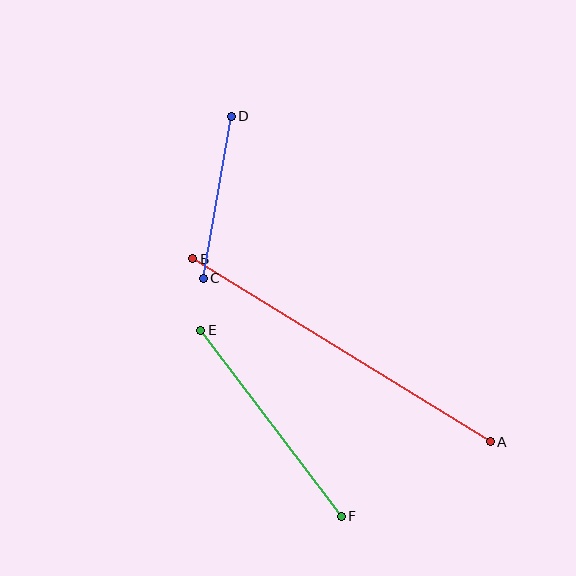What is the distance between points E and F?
The distance is approximately 233 pixels.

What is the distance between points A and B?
The distance is approximately 349 pixels.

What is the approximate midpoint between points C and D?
The midpoint is at approximately (217, 197) pixels.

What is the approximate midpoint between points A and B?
The midpoint is at approximately (342, 350) pixels.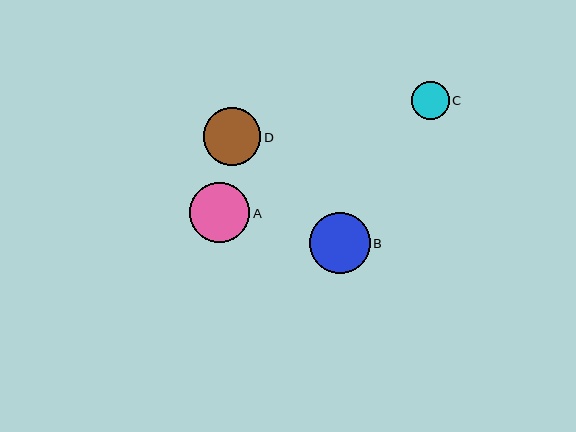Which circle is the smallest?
Circle C is the smallest with a size of approximately 38 pixels.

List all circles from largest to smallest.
From largest to smallest: B, A, D, C.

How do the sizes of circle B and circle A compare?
Circle B and circle A are approximately the same size.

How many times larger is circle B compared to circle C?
Circle B is approximately 1.6 times the size of circle C.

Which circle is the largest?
Circle B is the largest with a size of approximately 61 pixels.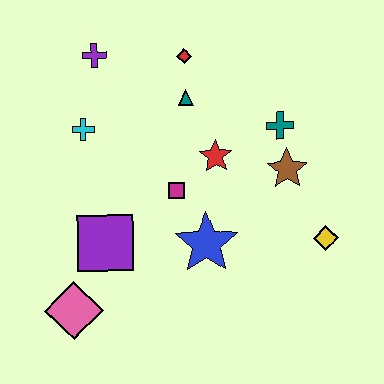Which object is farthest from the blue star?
The purple cross is farthest from the blue star.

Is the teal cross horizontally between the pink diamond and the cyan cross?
No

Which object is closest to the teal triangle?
The red diamond is closest to the teal triangle.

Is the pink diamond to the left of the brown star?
Yes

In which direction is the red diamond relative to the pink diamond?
The red diamond is above the pink diamond.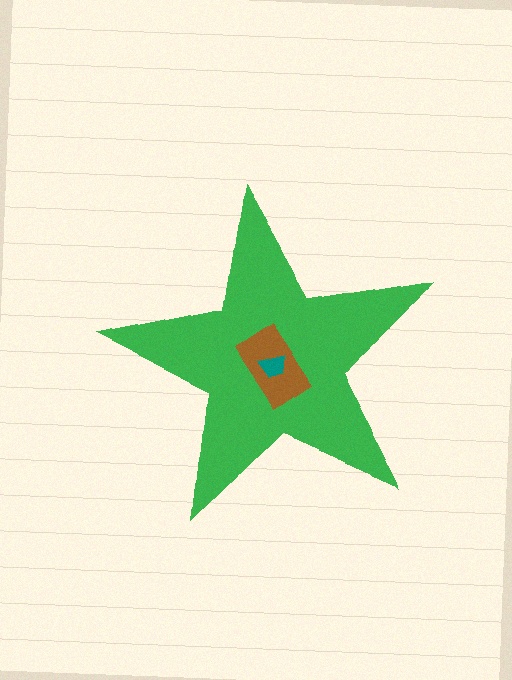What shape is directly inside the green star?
The brown rectangle.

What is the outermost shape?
The green star.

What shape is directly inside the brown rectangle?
The teal trapezoid.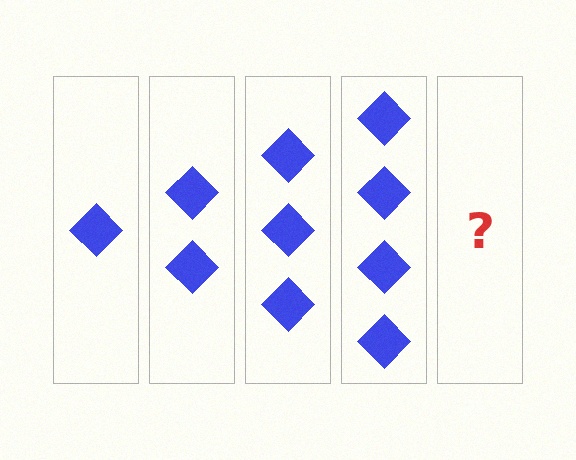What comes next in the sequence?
The next element should be 5 diamonds.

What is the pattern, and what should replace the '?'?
The pattern is that each step adds one more diamond. The '?' should be 5 diamonds.